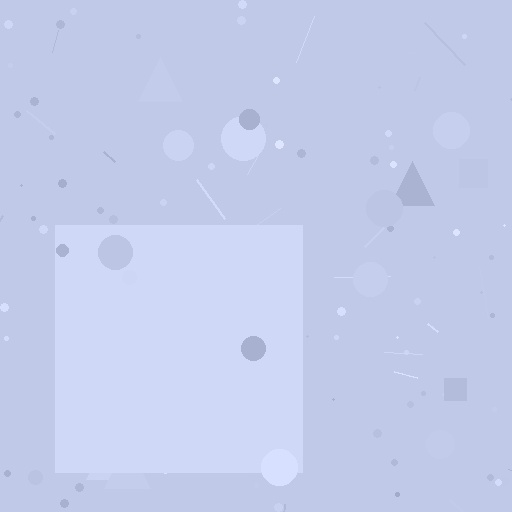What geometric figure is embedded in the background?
A square is embedded in the background.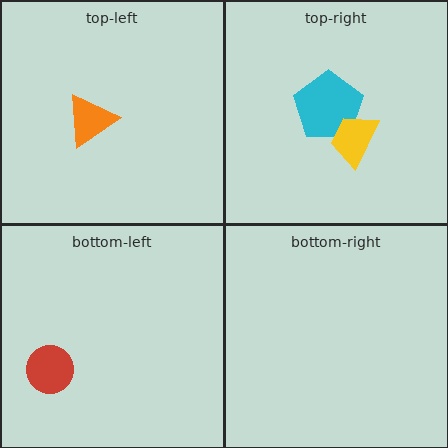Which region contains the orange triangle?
The top-left region.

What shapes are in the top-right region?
The cyan pentagon, the yellow trapezoid.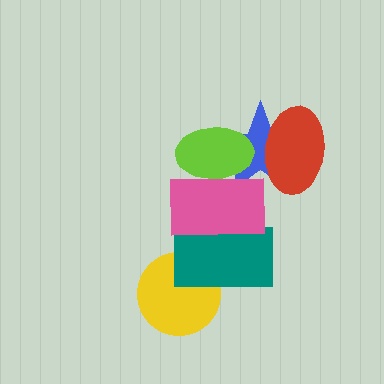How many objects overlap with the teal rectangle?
2 objects overlap with the teal rectangle.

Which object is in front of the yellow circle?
The teal rectangle is in front of the yellow circle.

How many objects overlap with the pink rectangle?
3 objects overlap with the pink rectangle.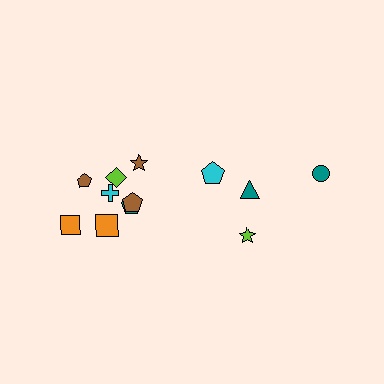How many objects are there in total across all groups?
There are 12 objects.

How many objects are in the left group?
There are 8 objects.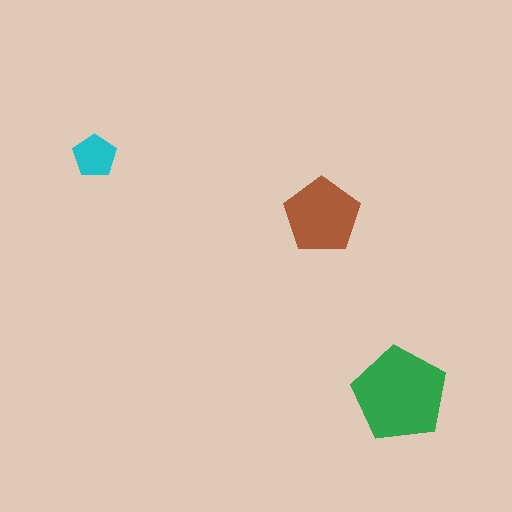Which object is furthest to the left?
The cyan pentagon is leftmost.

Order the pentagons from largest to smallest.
the green one, the brown one, the cyan one.